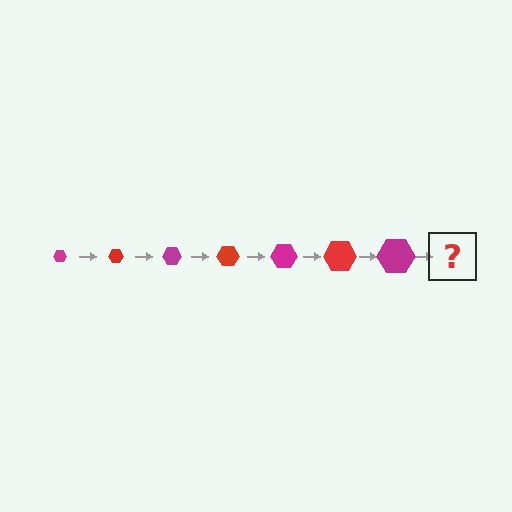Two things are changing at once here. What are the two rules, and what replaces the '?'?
The two rules are that the hexagon grows larger each step and the color cycles through magenta and red. The '?' should be a red hexagon, larger than the previous one.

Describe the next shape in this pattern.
It should be a red hexagon, larger than the previous one.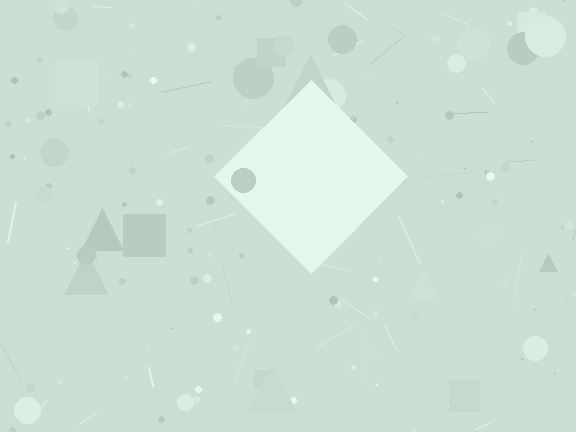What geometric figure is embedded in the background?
A diamond is embedded in the background.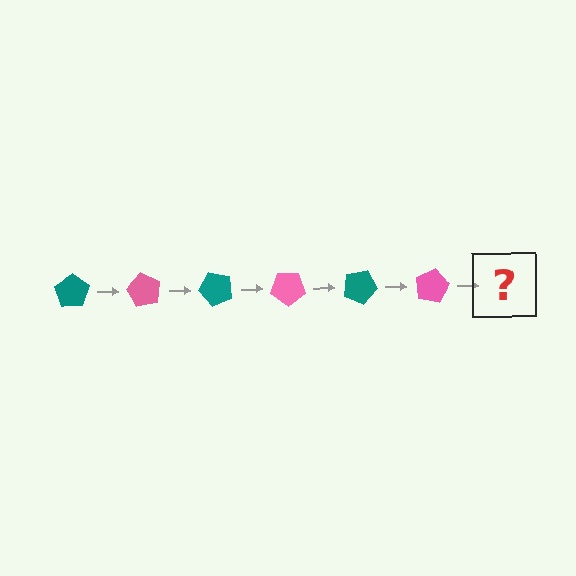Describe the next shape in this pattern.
It should be a teal pentagon, rotated 360 degrees from the start.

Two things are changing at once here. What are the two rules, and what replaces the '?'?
The two rules are that it rotates 60 degrees each step and the color cycles through teal and pink. The '?' should be a teal pentagon, rotated 360 degrees from the start.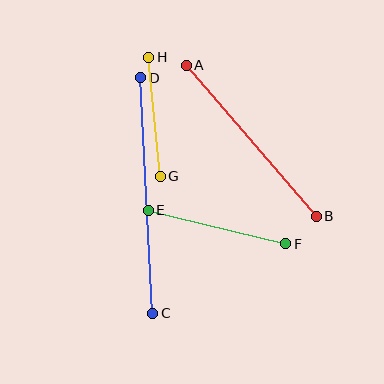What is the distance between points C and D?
The distance is approximately 235 pixels.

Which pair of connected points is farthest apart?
Points C and D are farthest apart.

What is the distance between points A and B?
The distance is approximately 199 pixels.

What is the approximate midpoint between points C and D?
The midpoint is at approximately (147, 195) pixels.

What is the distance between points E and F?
The distance is approximately 141 pixels.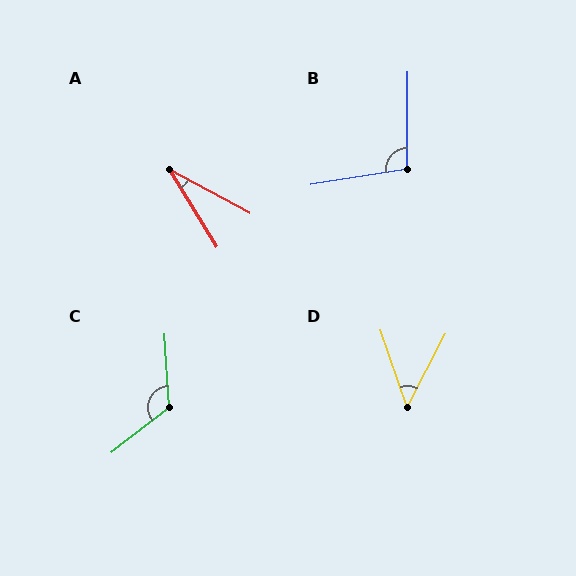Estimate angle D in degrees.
Approximately 46 degrees.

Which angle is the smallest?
A, at approximately 30 degrees.